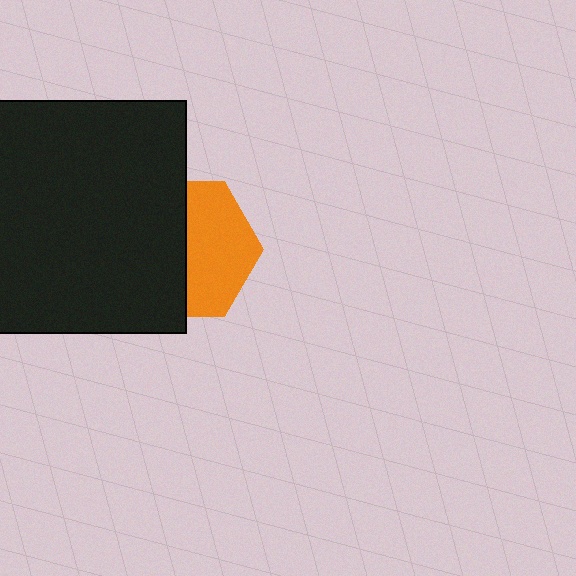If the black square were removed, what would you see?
You would see the complete orange hexagon.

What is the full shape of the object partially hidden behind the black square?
The partially hidden object is an orange hexagon.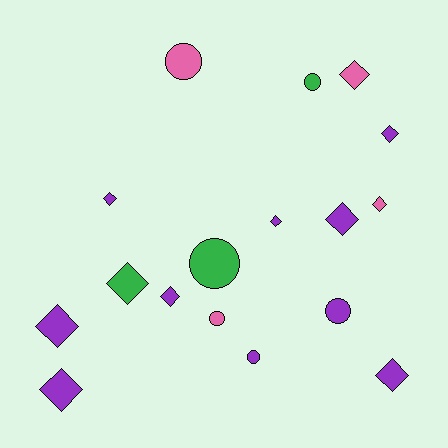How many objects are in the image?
There are 17 objects.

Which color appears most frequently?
Purple, with 10 objects.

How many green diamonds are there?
There is 1 green diamond.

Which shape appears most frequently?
Diamond, with 11 objects.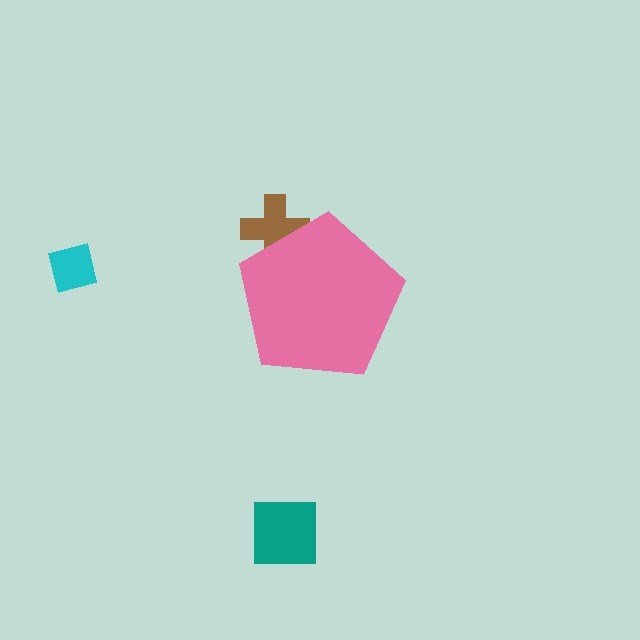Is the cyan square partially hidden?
No, the cyan square is fully visible.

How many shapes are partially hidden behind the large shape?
1 shape is partially hidden.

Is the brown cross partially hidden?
Yes, the brown cross is partially hidden behind the pink pentagon.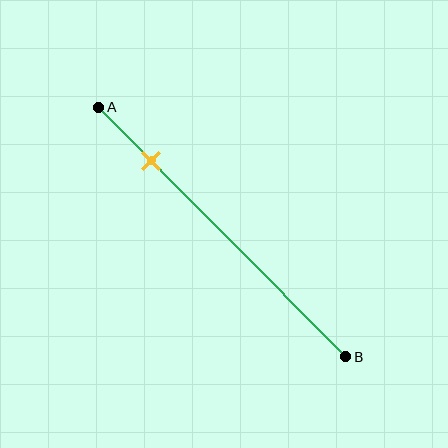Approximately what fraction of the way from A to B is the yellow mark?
The yellow mark is approximately 20% of the way from A to B.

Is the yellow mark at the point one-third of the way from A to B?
No, the mark is at about 20% from A, not at the 33% one-third point.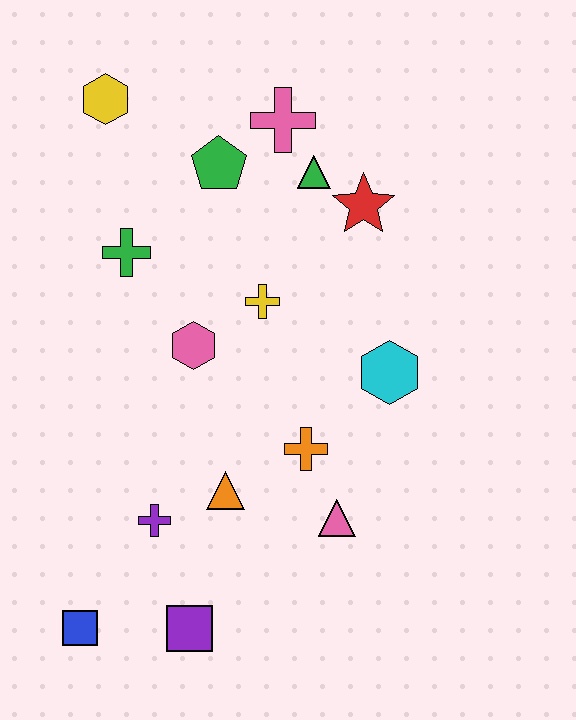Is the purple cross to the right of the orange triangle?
No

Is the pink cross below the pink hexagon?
No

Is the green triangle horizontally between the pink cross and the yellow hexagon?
No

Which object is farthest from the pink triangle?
The yellow hexagon is farthest from the pink triangle.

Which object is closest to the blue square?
The purple square is closest to the blue square.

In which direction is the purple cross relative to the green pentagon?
The purple cross is below the green pentagon.